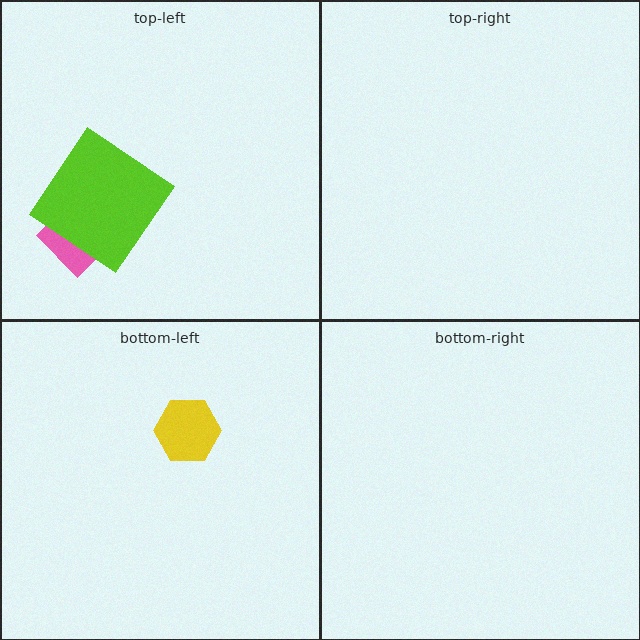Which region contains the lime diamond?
The top-left region.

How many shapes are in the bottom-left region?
1.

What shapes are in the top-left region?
The pink diamond, the lime diamond.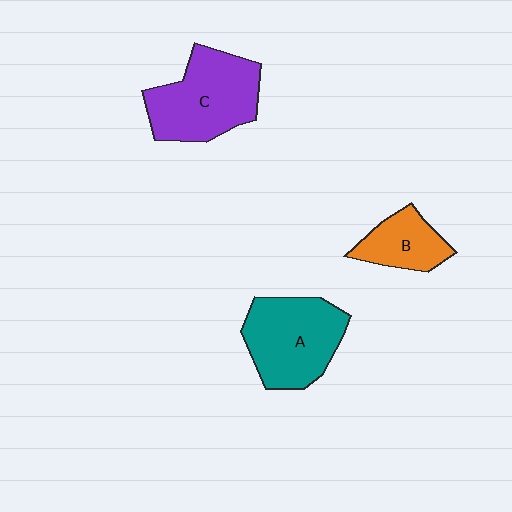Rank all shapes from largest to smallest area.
From largest to smallest: C (purple), A (teal), B (orange).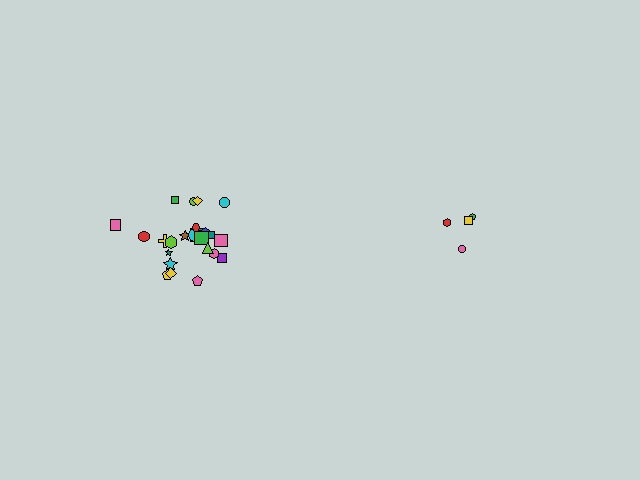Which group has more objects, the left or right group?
The left group.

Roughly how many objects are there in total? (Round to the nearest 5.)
Roughly 30 objects in total.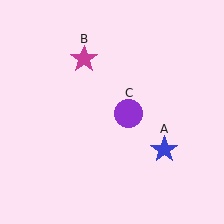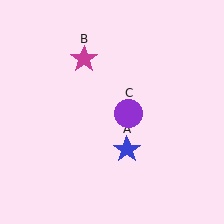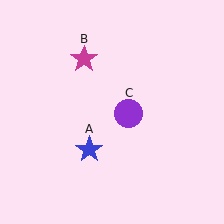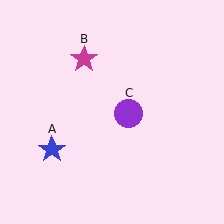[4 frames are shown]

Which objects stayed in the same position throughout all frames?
Magenta star (object B) and purple circle (object C) remained stationary.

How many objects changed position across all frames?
1 object changed position: blue star (object A).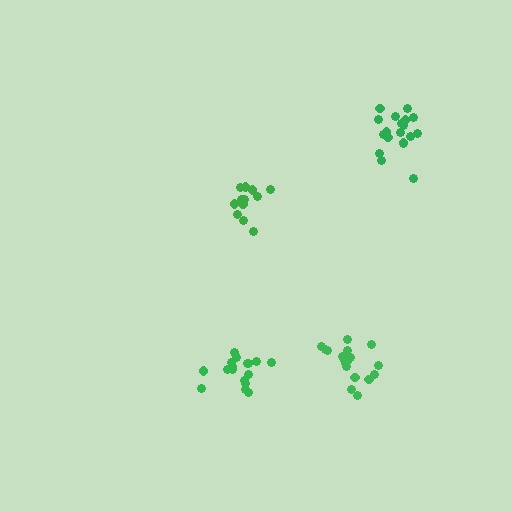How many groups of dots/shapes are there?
There are 4 groups.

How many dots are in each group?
Group 1: 13 dots, Group 2: 19 dots, Group 3: 17 dots, Group 4: 18 dots (67 total).